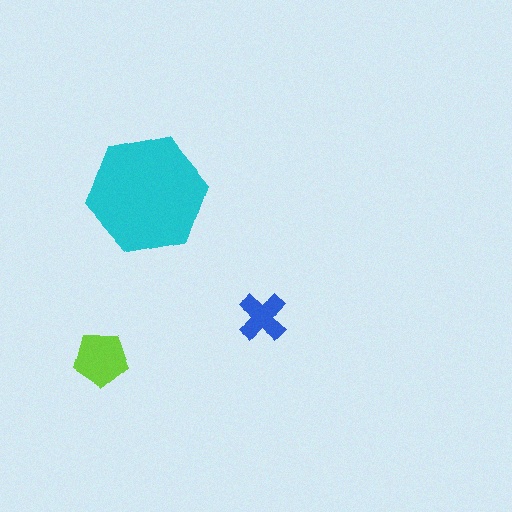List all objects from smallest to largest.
The blue cross, the lime pentagon, the cyan hexagon.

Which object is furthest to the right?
The blue cross is rightmost.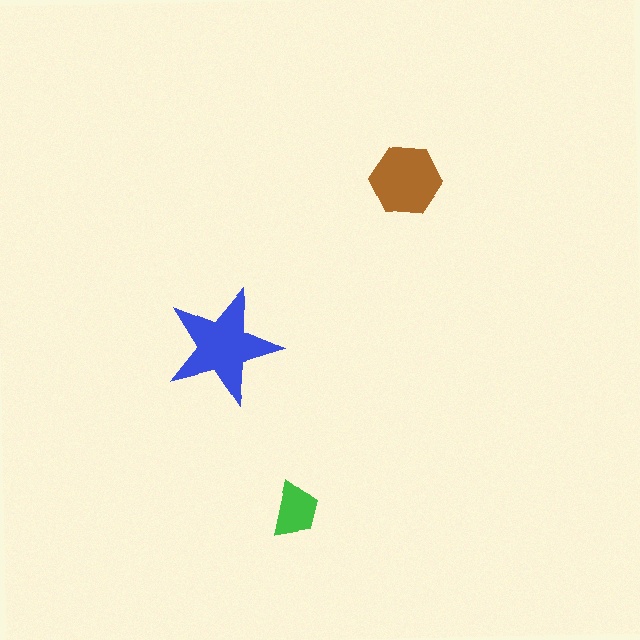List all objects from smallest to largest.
The green trapezoid, the brown hexagon, the blue star.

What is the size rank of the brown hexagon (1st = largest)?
2nd.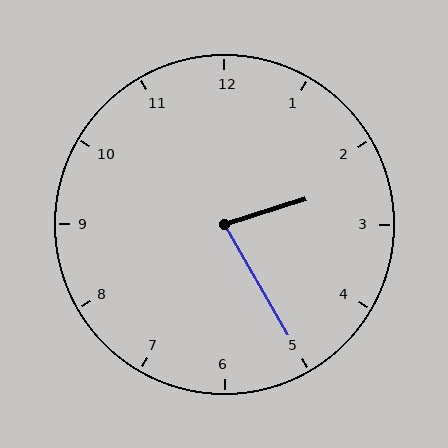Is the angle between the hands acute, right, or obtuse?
It is acute.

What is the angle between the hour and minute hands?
Approximately 78 degrees.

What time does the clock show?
2:25.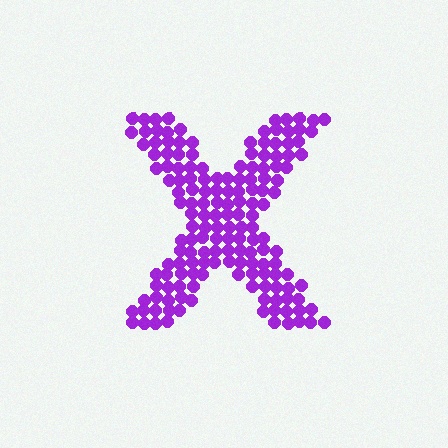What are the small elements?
The small elements are circles.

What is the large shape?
The large shape is the letter X.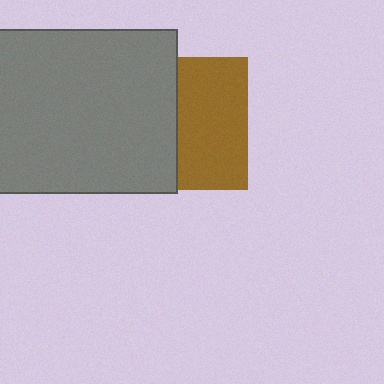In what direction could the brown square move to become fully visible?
The brown square could move right. That would shift it out from behind the gray rectangle entirely.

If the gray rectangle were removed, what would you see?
You would see the complete brown square.